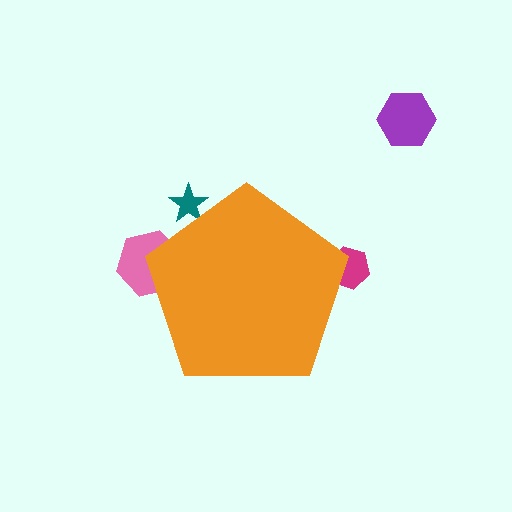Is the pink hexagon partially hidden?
Yes, the pink hexagon is partially hidden behind the orange pentagon.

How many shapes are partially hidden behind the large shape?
3 shapes are partially hidden.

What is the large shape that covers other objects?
An orange pentagon.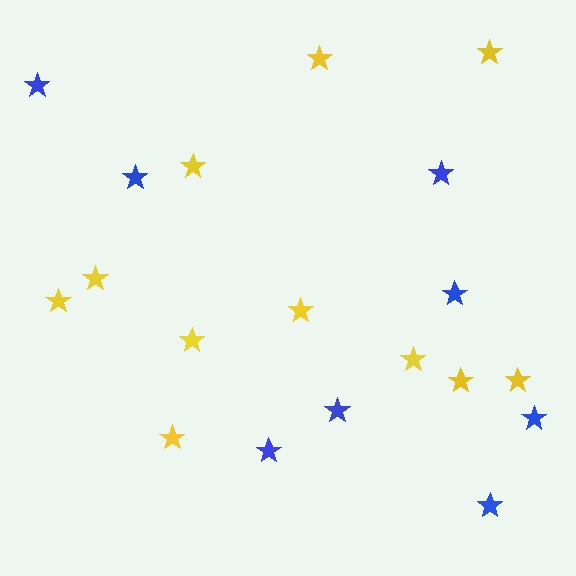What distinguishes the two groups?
There are 2 groups: one group of blue stars (8) and one group of yellow stars (11).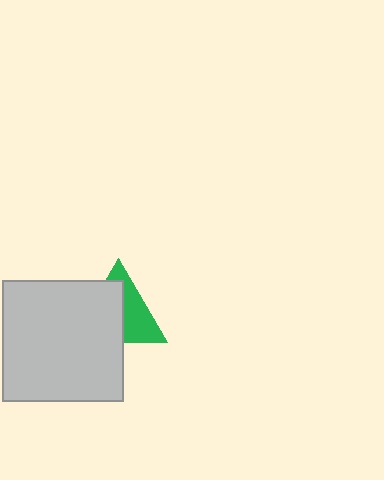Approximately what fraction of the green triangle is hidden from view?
Roughly 54% of the green triangle is hidden behind the light gray square.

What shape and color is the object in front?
The object in front is a light gray square.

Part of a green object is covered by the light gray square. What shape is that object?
It is a triangle.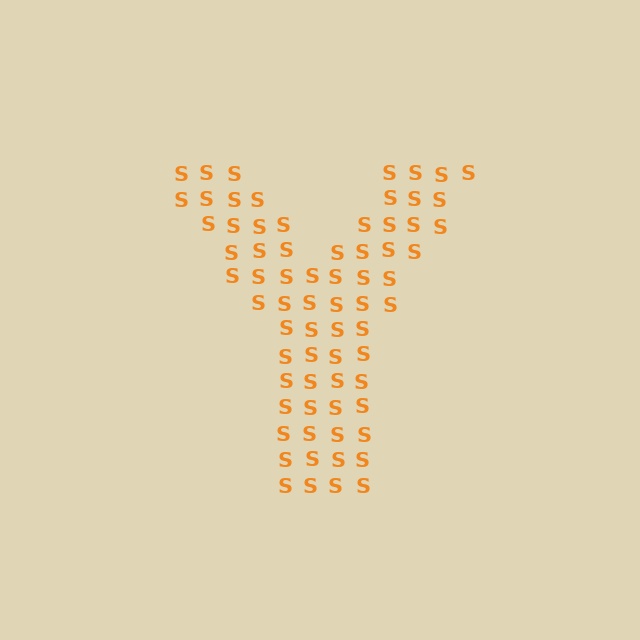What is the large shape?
The large shape is the letter Y.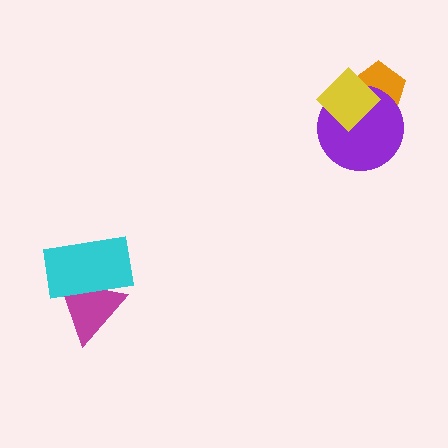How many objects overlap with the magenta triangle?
1 object overlaps with the magenta triangle.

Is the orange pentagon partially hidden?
Yes, it is partially covered by another shape.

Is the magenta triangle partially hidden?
Yes, it is partially covered by another shape.